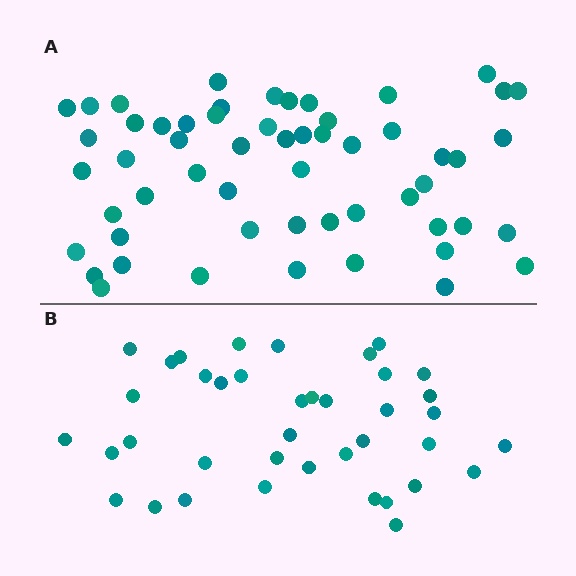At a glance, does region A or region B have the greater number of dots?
Region A (the top region) has more dots.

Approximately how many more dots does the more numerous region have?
Region A has approximately 15 more dots than region B.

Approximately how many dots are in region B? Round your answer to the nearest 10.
About 40 dots. (The exact count is 39, which rounds to 40.)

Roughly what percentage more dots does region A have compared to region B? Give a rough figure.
About 45% more.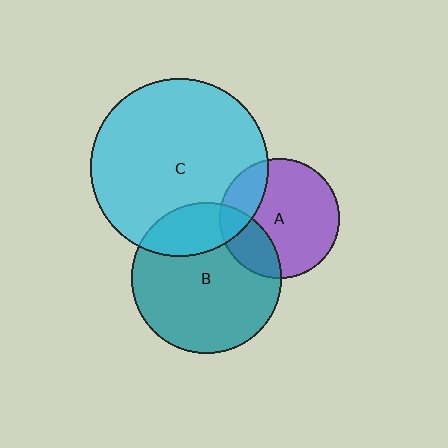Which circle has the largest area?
Circle C (cyan).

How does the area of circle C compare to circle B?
Approximately 1.4 times.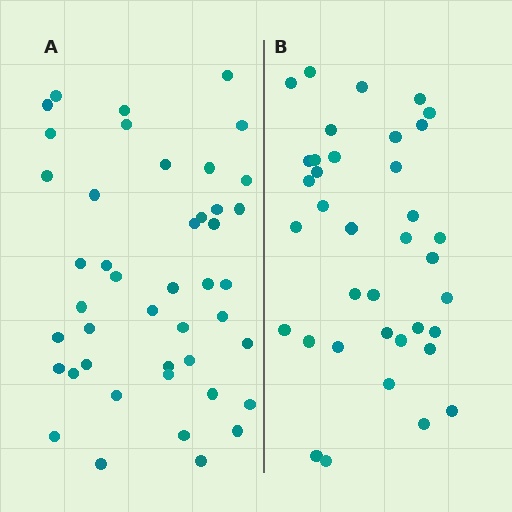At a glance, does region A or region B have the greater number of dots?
Region A (the left region) has more dots.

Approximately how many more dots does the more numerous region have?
Region A has roughly 8 or so more dots than region B.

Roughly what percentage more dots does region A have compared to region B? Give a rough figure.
About 20% more.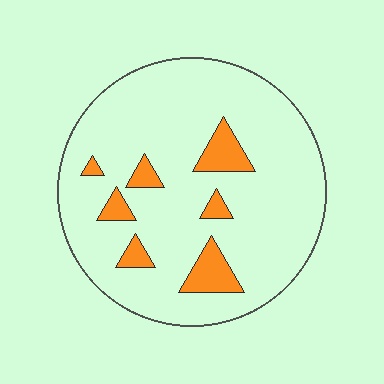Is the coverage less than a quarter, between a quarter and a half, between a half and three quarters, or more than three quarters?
Less than a quarter.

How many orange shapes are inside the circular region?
7.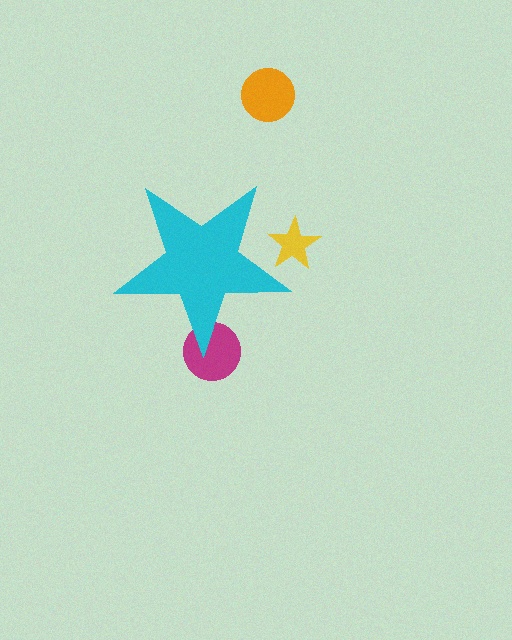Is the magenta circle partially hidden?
Yes, the magenta circle is partially hidden behind the cyan star.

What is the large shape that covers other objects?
A cyan star.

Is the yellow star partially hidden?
Yes, the yellow star is partially hidden behind the cyan star.